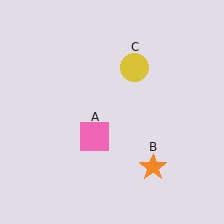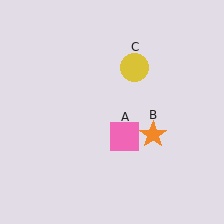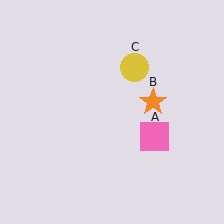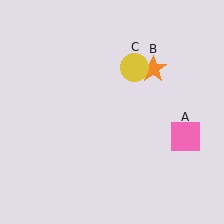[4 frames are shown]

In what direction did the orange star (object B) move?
The orange star (object B) moved up.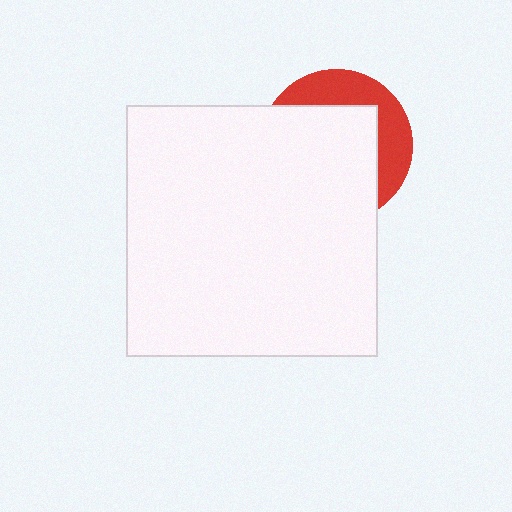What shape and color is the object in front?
The object in front is a white square.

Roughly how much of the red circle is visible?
A small part of it is visible (roughly 34%).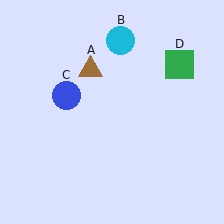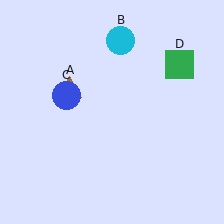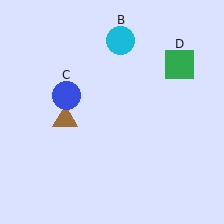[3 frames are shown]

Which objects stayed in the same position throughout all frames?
Cyan circle (object B) and blue circle (object C) and green square (object D) remained stationary.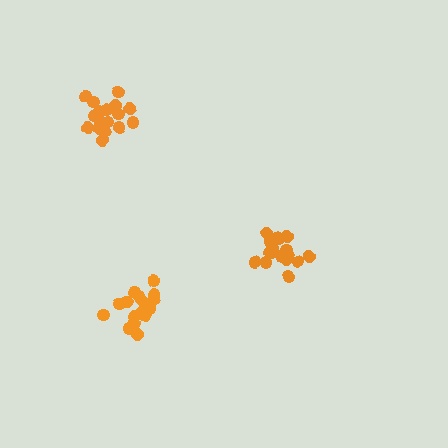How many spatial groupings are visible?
There are 3 spatial groupings.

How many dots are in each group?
Group 1: 18 dots, Group 2: 17 dots, Group 3: 18 dots (53 total).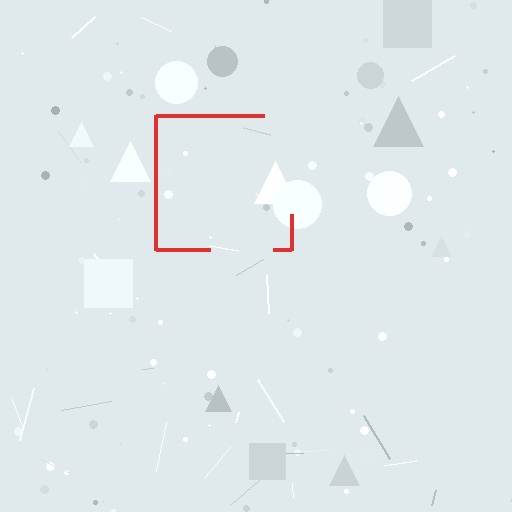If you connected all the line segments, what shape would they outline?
They would outline a square.